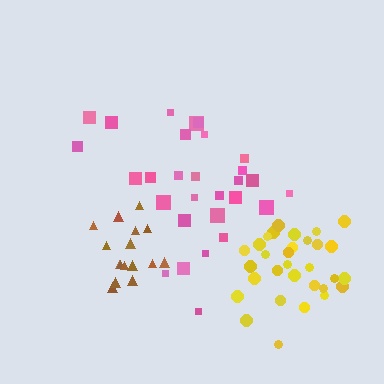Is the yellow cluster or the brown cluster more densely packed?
Yellow.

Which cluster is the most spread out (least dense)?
Pink.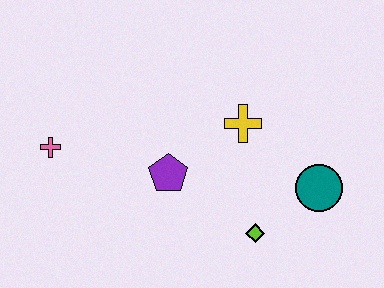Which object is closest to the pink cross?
The purple pentagon is closest to the pink cross.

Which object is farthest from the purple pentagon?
The teal circle is farthest from the purple pentagon.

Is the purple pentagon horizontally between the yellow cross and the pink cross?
Yes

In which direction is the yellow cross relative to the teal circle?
The yellow cross is to the left of the teal circle.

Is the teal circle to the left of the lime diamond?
No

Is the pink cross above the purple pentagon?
Yes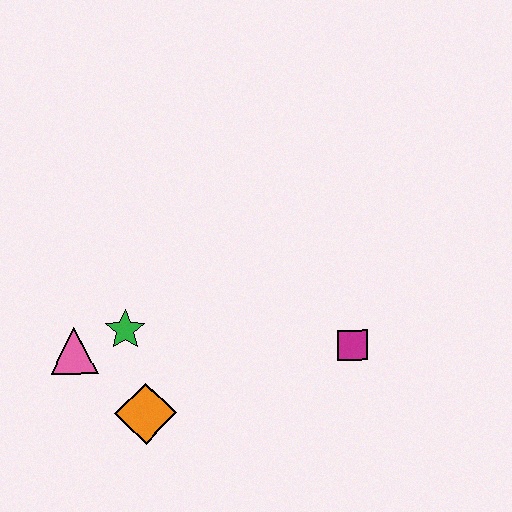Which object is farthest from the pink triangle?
The magenta square is farthest from the pink triangle.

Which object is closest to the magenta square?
The orange diamond is closest to the magenta square.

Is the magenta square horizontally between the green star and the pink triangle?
No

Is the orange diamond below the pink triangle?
Yes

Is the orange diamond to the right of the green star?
Yes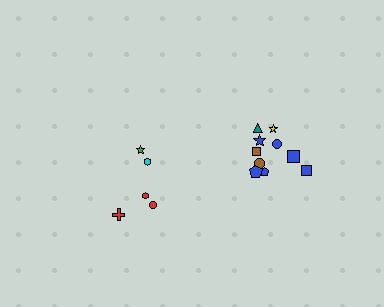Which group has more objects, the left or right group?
The right group.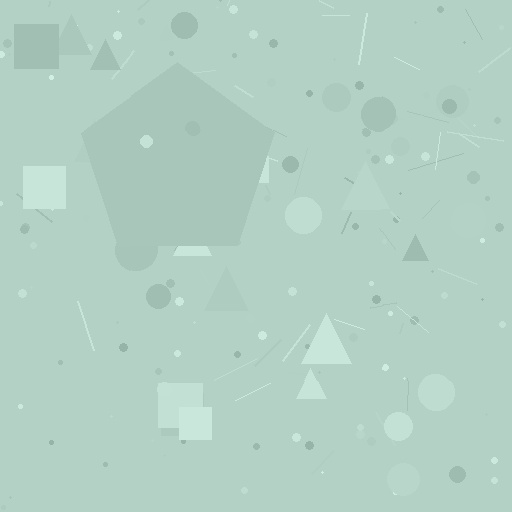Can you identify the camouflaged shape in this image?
The camouflaged shape is a pentagon.